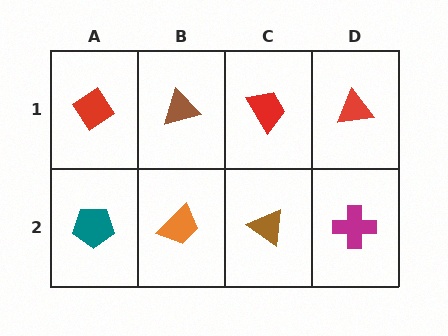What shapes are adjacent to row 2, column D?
A red triangle (row 1, column D), a brown triangle (row 2, column C).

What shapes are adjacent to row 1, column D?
A magenta cross (row 2, column D), a red trapezoid (row 1, column C).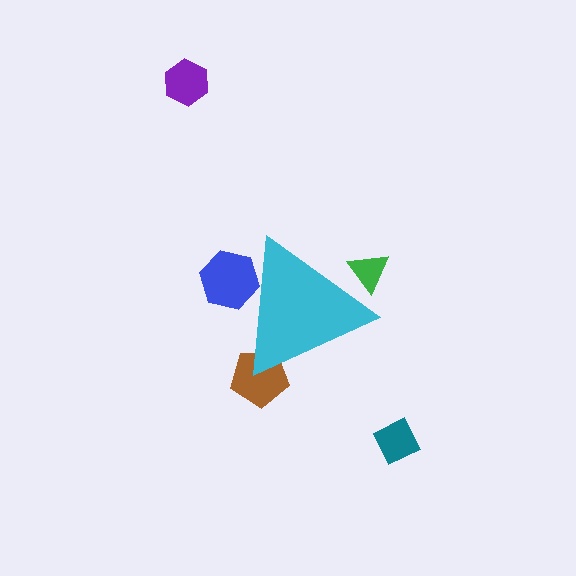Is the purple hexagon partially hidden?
No, the purple hexagon is fully visible.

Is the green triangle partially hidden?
Yes, the green triangle is partially hidden behind the cyan triangle.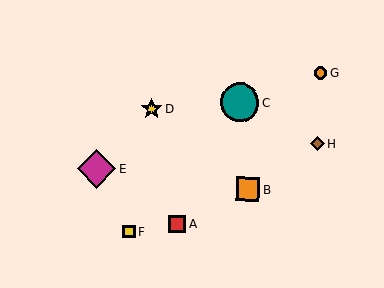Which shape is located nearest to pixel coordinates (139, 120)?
The yellow star (labeled D) at (152, 109) is nearest to that location.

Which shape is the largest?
The magenta diamond (labeled E) is the largest.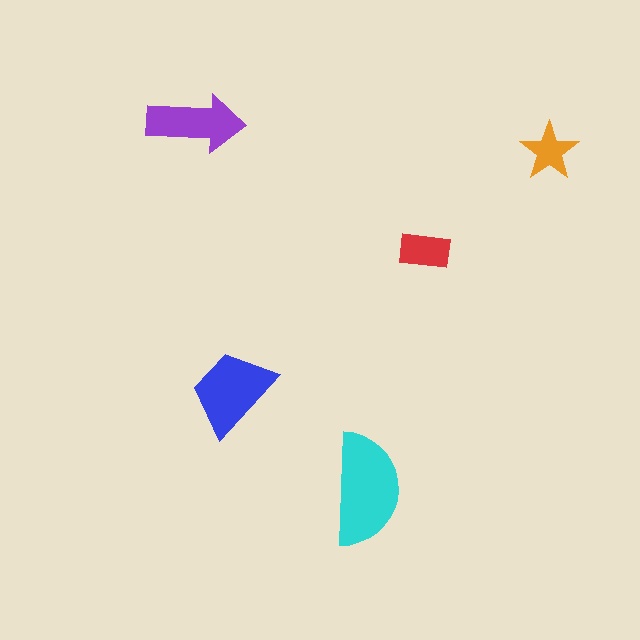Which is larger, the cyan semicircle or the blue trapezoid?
The cyan semicircle.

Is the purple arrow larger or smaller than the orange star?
Larger.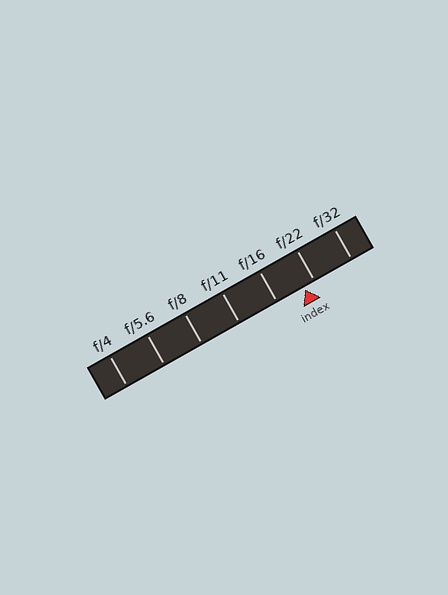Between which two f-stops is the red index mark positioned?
The index mark is between f/16 and f/22.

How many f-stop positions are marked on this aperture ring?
There are 7 f-stop positions marked.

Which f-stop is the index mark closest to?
The index mark is closest to f/22.